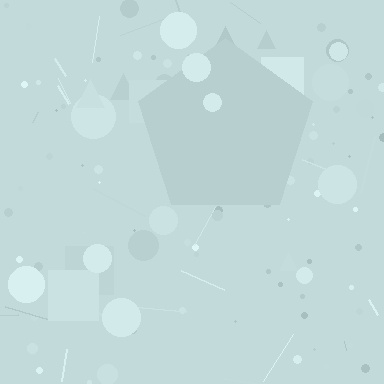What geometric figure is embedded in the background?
A pentagon is embedded in the background.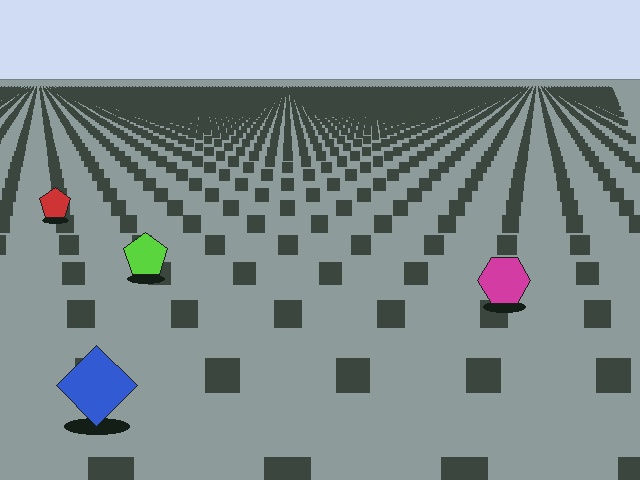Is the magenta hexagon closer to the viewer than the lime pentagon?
Yes. The magenta hexagon is closer — you can tell from the texture gradient: the ground texture is coarser near it.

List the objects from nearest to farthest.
From nearest to farthest: the blue diamond, the magenta hexagon, the lime pentagon, the red pentagon.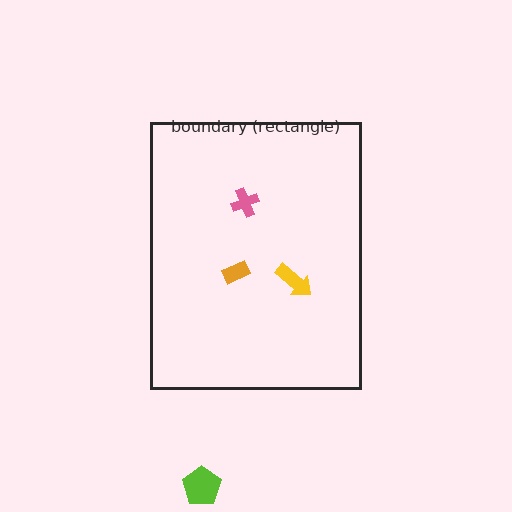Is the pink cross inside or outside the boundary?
Inside.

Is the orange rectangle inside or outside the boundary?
Inside.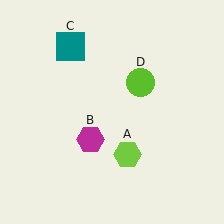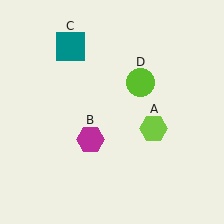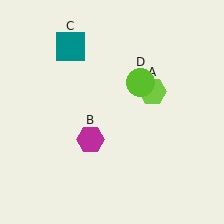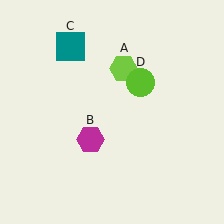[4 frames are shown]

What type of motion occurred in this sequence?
The lime hexagon (object A) rotated counterclockwise around the center of the scene.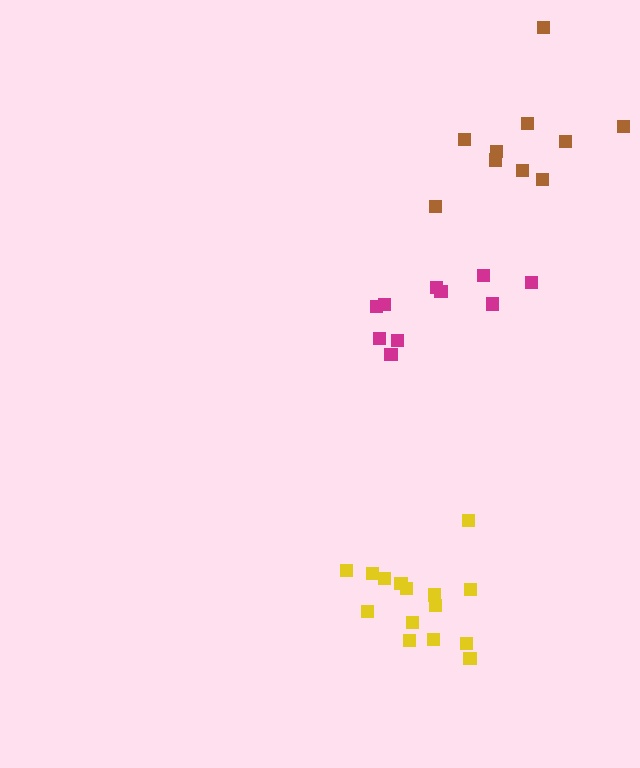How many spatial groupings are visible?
There are 3 spatial groupings.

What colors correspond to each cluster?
The clusters are colored: magenta, yellow, brown.